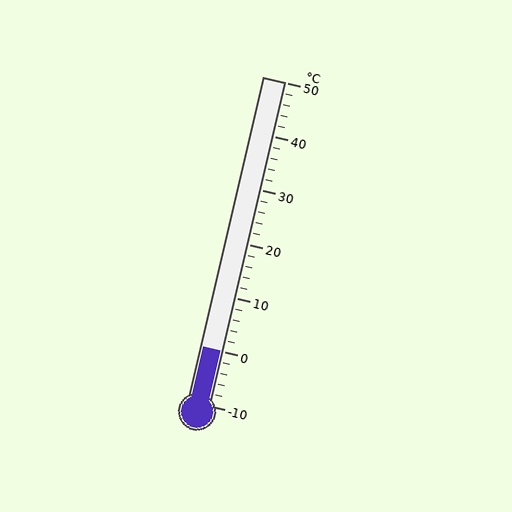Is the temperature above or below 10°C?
The temperature is below 10°C.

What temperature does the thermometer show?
The thermometer shows approximately 0°C.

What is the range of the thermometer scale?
The thermometer scale ranges from -10°C to 50°C.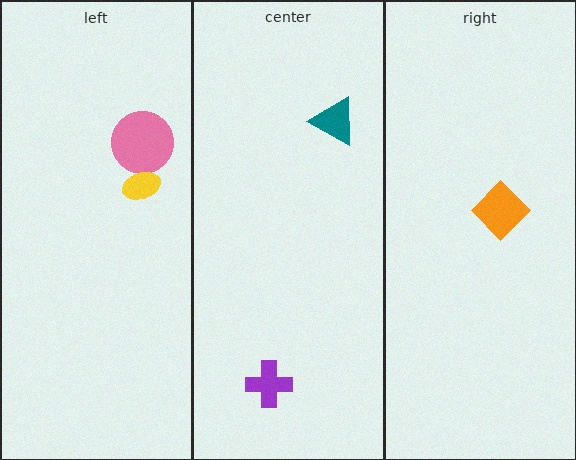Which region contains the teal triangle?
The center region.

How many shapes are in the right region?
1.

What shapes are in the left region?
The pink circle, the yellow ellipse.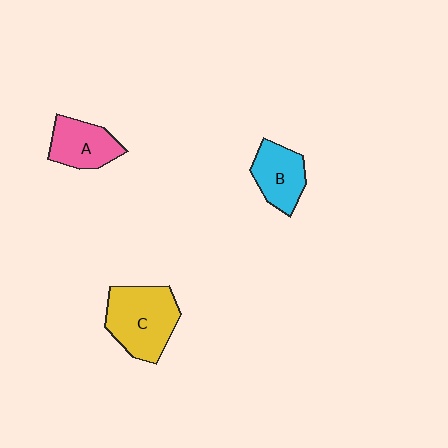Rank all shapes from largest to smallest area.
From largest to smallest: C (yellow), A (pink), B (cyan).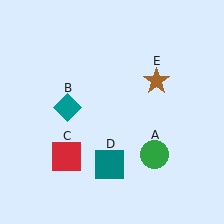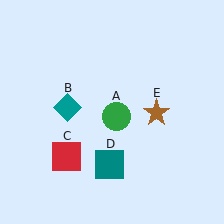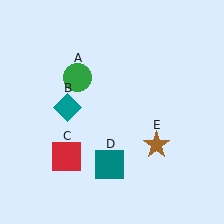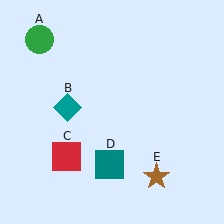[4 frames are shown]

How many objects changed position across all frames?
2 objects changed position: green circle (object A), brown star (object E).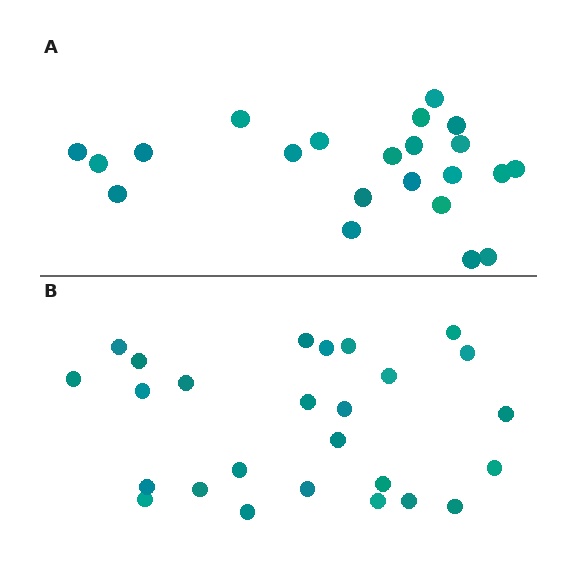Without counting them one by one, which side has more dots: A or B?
Region B (the bottom region) has more dots.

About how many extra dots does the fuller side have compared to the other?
Region B has about 4 more dots than region A.